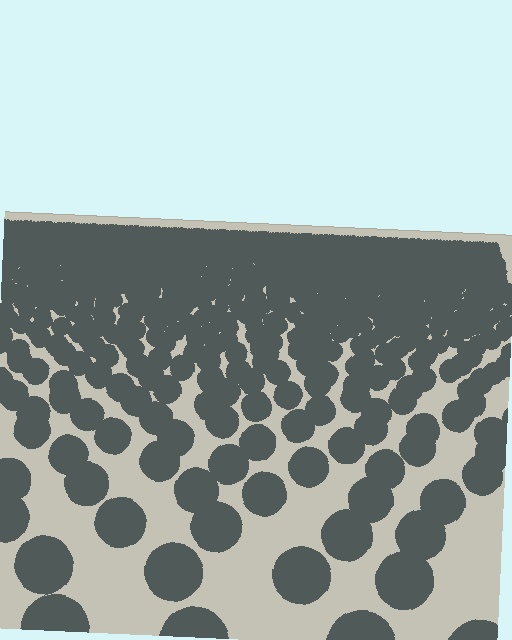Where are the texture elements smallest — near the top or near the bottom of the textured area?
Near the top.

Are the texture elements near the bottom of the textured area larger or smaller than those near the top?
Larger. Near the bottom, elements are closer to the viewer and appear at a bigger on-screen size.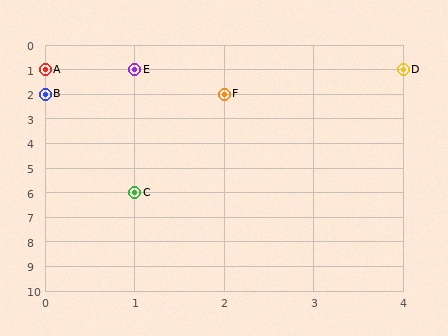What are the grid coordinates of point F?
Point F is at grid coordinates (2, 2).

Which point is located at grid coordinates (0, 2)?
Point B is at (0, 2).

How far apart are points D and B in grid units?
Points D and B are 4 columns and 1 row apart (about 4.1 grid units diagonally).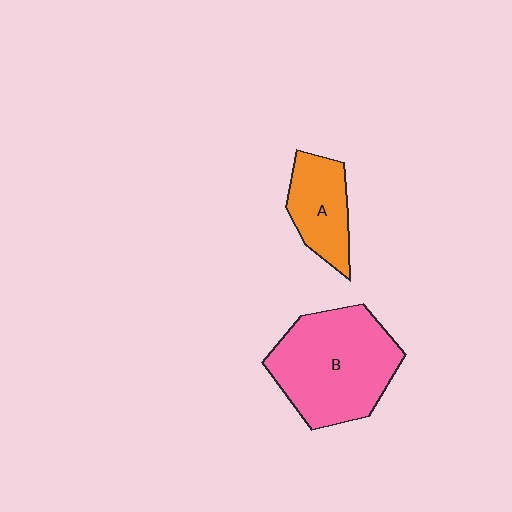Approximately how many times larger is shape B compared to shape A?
Approximately 2.1 times.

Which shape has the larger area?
Shape B (pink).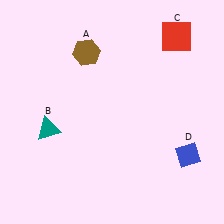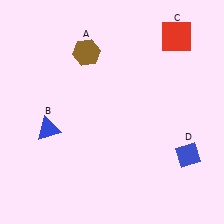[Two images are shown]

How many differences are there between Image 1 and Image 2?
There is 1 difference between the two images.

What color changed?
The triangle (B) changed from teal in Image 1 to blue in Image 2.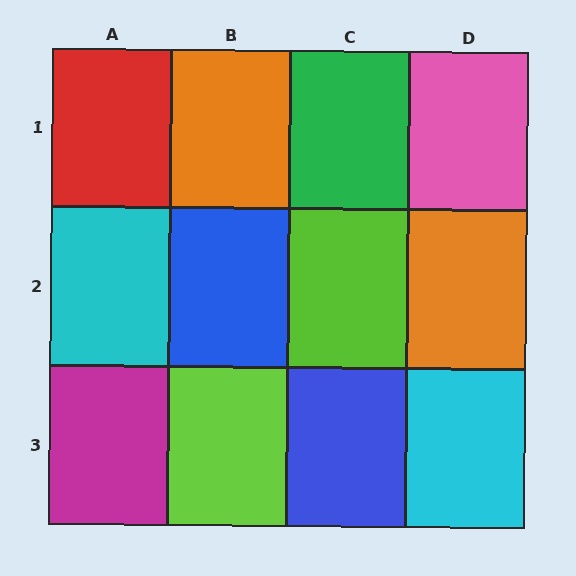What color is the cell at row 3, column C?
Blue.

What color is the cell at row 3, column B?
Lime.